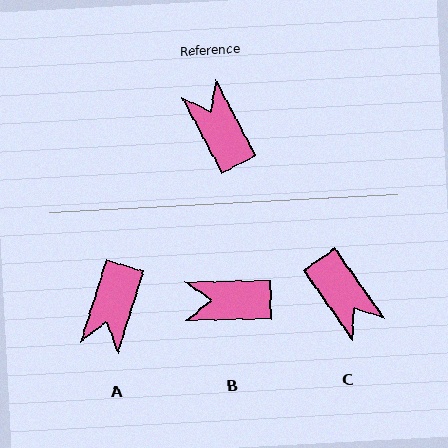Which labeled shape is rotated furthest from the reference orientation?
C, about 173 degrees away.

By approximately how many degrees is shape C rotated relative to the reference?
Approximately 173 degrees clockwise.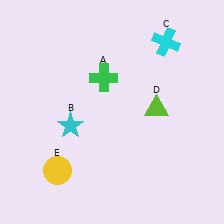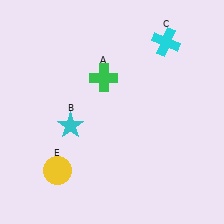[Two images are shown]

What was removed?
The lime triangle (D) was removed in Image 2.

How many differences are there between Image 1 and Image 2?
There is 1 difference between the two images.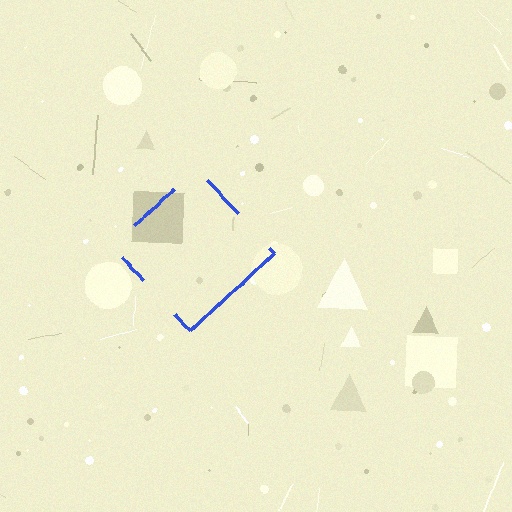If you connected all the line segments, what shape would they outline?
They would outline a diamond.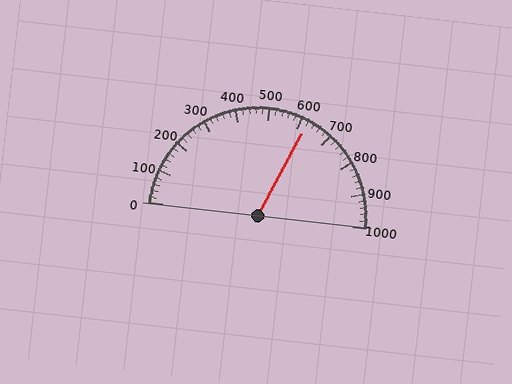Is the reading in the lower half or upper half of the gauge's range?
The reading is in the upper half of the range (0 to 1000).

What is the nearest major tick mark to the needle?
The nearest major tick mark is 600.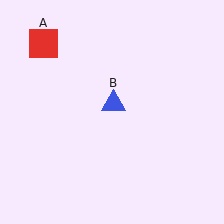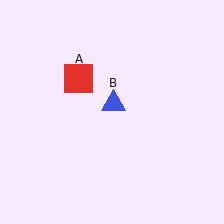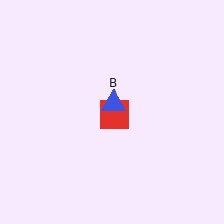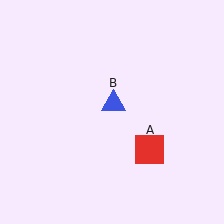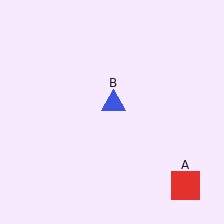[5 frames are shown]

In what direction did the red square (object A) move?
The red square (object A) moved down and to the right.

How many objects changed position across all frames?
1 object changed position: red square (object A).